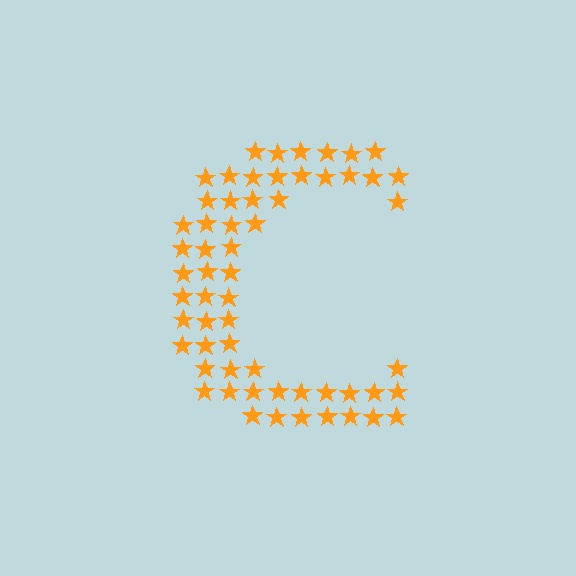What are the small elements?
The small elements are stars.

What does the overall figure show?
The overall figure shows the letter C.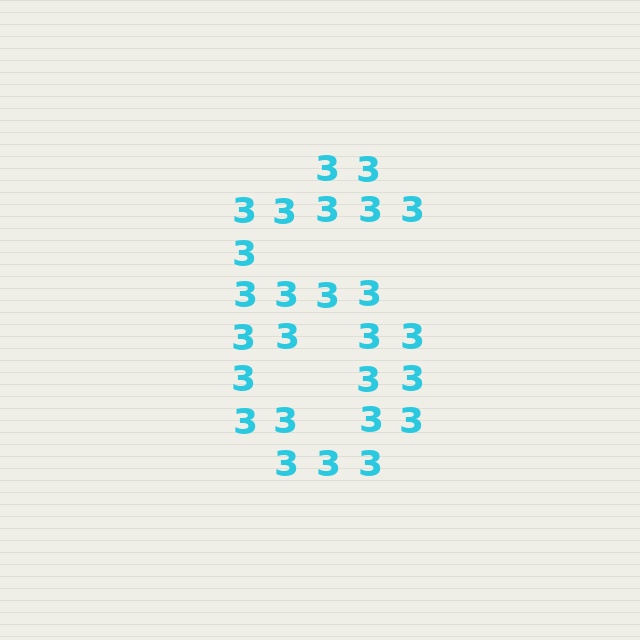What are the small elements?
The small elements are digit 3's.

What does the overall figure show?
The overall figure shows the digit 6.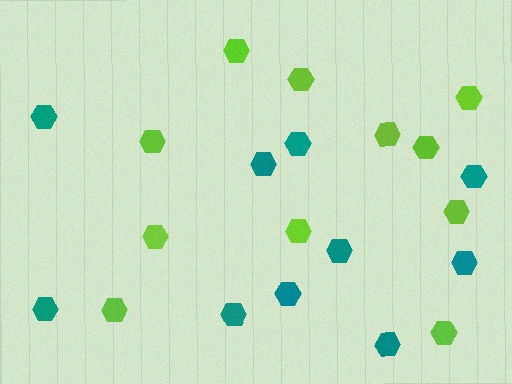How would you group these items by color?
There are 2 groups: one group of teal hexagons (10) and one group of lime hexagons (11).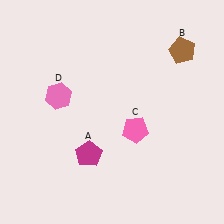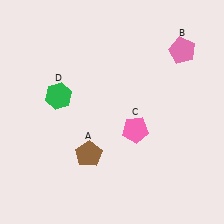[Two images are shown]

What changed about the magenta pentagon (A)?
In Image 1, A is magenta. In Image 2, it changed to brown.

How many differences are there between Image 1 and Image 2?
There are 3 differences between the two images.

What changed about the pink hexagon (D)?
In Image 1, D is pink. In Image 2, it changed to green.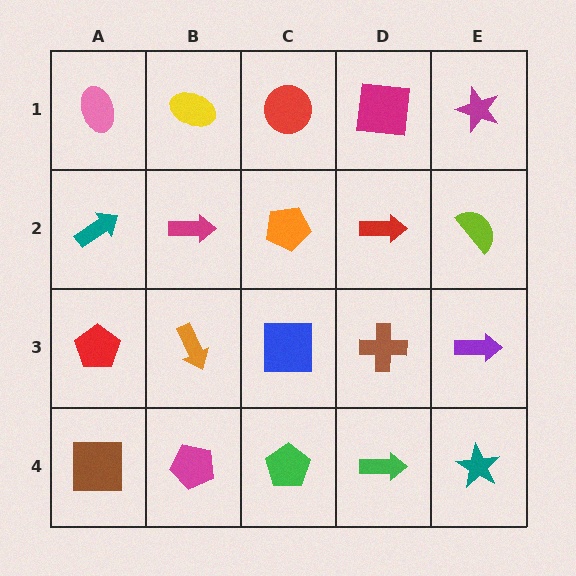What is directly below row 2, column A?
A red pentagon.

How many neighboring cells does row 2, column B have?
4.